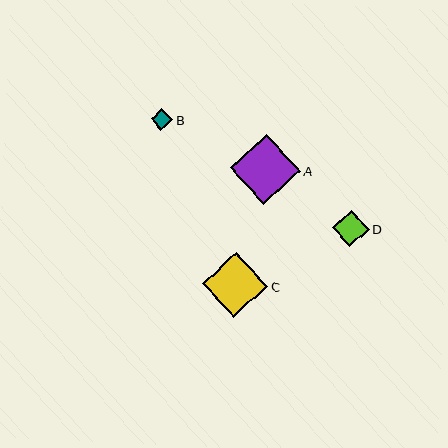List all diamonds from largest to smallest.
From largest to smallest: A, C, D, B.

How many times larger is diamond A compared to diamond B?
Diamond A is approximately 3.2 times the size of diamond B.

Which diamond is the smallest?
Diamond B is the smallest with a size of approximately 21 pixels.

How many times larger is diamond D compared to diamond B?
Diamond D is approximately 1.7 times the size of diamond B.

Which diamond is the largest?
Diamond A is the largest with a size of approximately 70 pixels.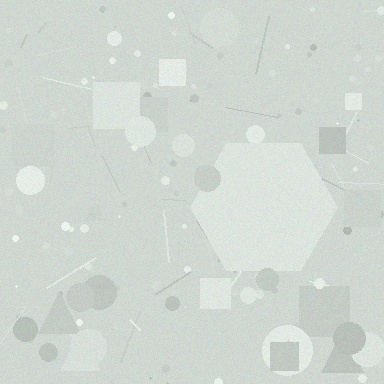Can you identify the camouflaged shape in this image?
The camouflaged shape is a hexagon.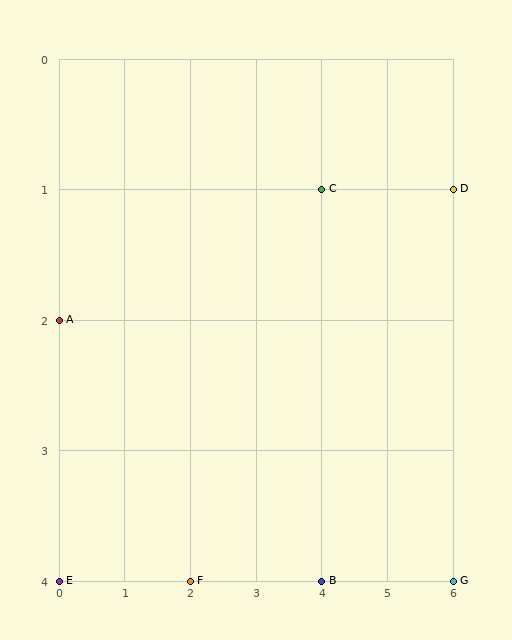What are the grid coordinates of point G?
Point G is at grid coordinates (6, 4).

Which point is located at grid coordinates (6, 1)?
Point D is at (6, 1).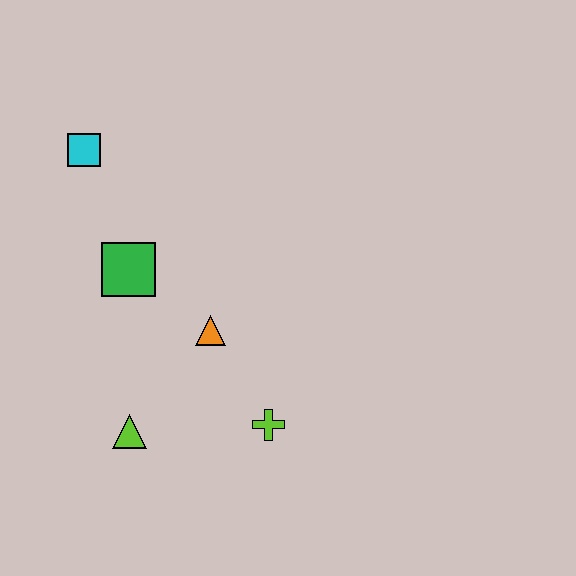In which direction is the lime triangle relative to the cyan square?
The lime triangle is below the cyan square.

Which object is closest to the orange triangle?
The green square is closest to the orange triangle.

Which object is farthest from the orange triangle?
The cyan square is farthest from the orange triangle.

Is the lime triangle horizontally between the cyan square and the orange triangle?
Yes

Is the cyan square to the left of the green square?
Yes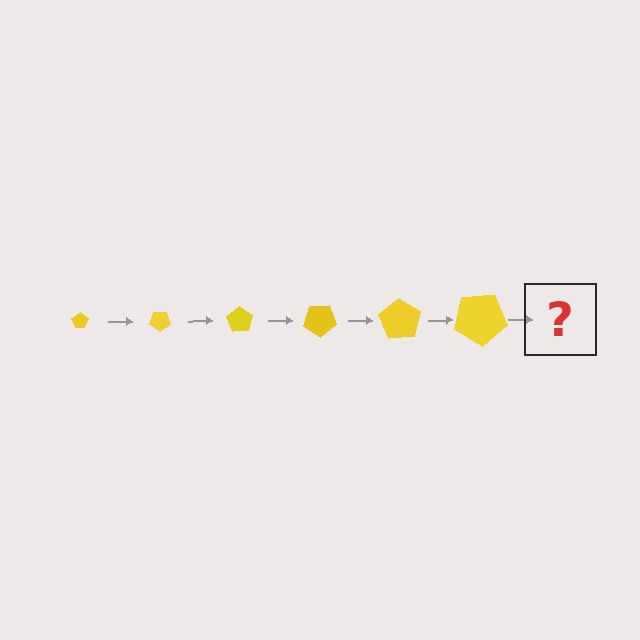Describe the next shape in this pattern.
It should be a pentagon, larger than the previous one and rotated 210 degrees from the start.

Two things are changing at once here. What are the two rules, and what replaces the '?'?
The two rules are that the pentagon grows larger each step and it rotates 35 degrees each step. The '?' should be a pentagon, larger than the previous one and rotated 210 degrees from the start.